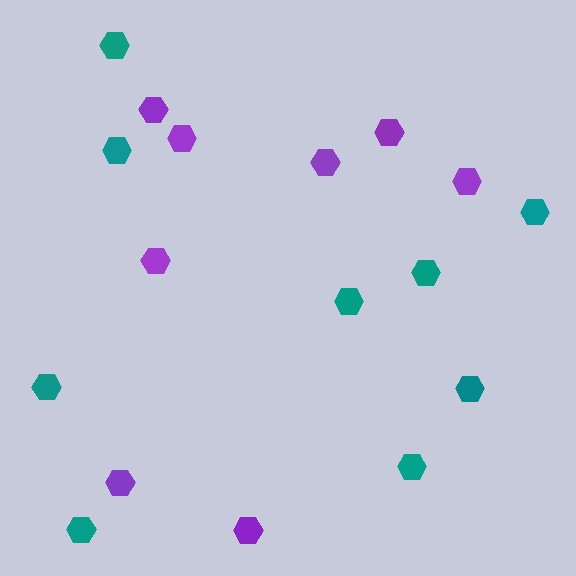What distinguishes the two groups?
There are 2 groups: one group of teal hexagons (9) and one group of purple hexagons (8).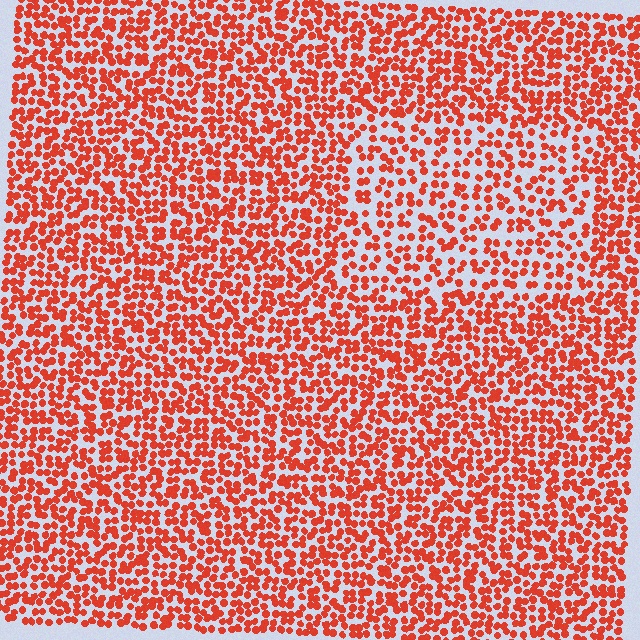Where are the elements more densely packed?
The elements are more densely packed outside the rectangle boundary.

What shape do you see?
I see a rectangle.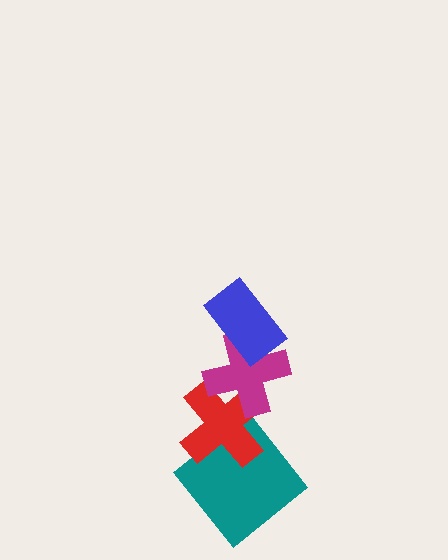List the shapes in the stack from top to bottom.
From top to bottom: the blue rectangle, the magenta cross, the red cross, the teal diamond.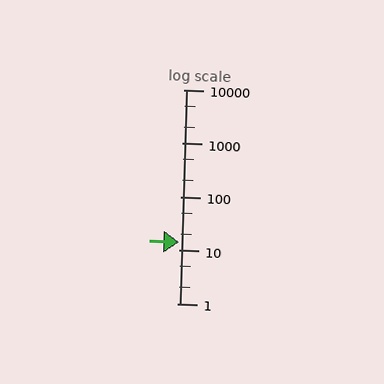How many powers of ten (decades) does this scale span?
The scale spans 4 decades, from 1 to 10000.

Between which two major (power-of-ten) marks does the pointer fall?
The pointer is between 10 and 100.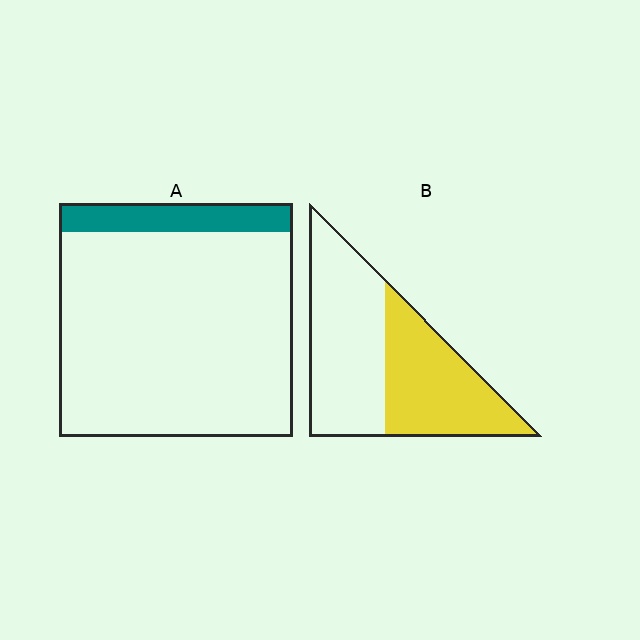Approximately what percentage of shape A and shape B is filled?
A is approximately 10% and B is approximately 45%.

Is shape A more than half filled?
No.